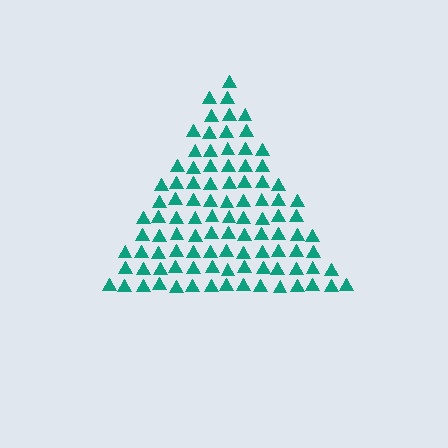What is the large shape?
The large shape is a triangle.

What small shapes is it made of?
It is made of small triangles.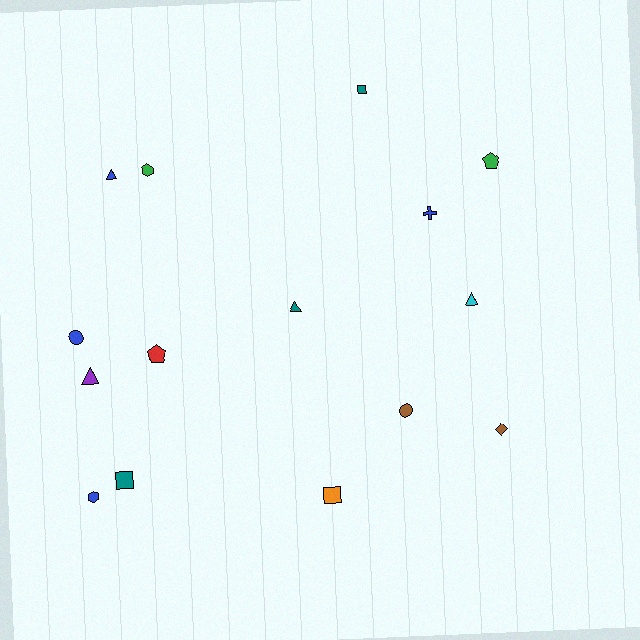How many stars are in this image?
There are no stars.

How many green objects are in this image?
There are 2 green objects.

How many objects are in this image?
There are 15 objects.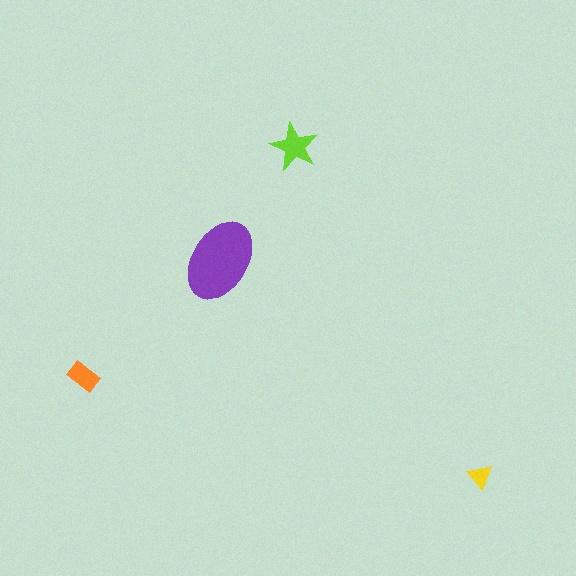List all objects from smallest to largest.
The yellow triangle, the orange rectangle, the lime star, the purple ellipse.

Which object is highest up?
The lime star is topmost.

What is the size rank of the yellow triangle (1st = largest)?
4th.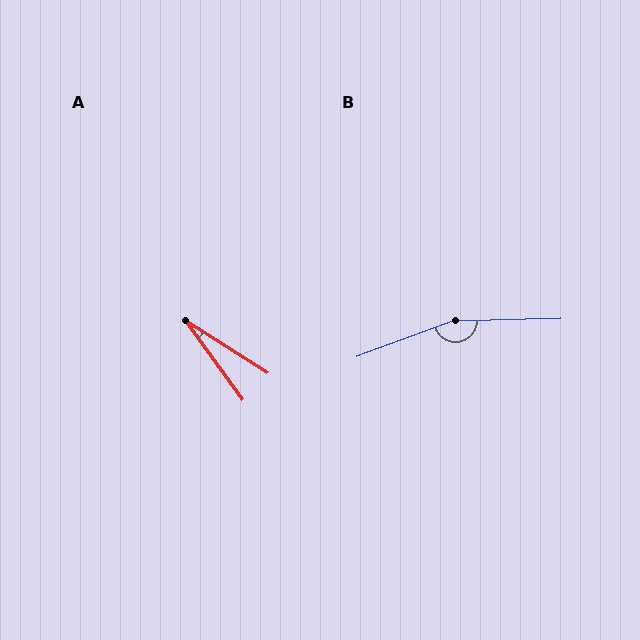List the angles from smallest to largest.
A (22°), B (161°).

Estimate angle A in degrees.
Approximately 22 degrees.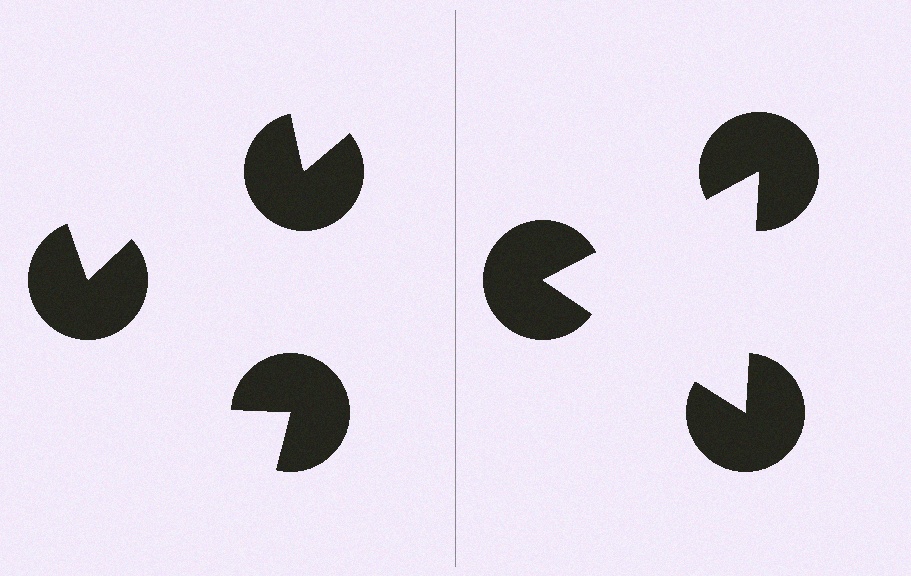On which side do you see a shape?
An illusory triangle appears on the right side. On the left side the wedge cuts are rotated, so no coherent shape forms.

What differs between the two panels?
The pac-man discs are positioned identically on both sides; only the wedge orientations differ. On the right they align to a triangle; on the left they are misaligned.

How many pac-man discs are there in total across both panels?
6 — 3 on each side.